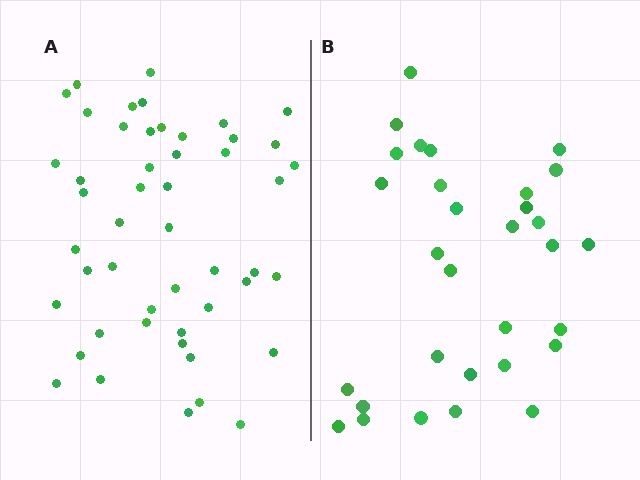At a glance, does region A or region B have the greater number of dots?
Region A (the left region) has more dots.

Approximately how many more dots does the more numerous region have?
Region A has approximately 20 more dots than region B.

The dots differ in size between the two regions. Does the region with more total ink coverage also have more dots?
No. Region B has more total ink coverage because its dots are larger, but region A actually contains more individual dots. Total area can be misleading — the number of items is what matters here.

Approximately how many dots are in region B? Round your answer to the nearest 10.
About 30 dots. (The exact count is 31, which rounds to 30.)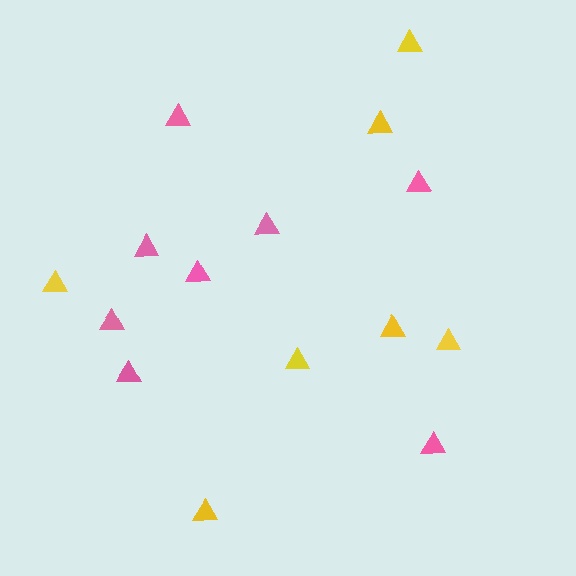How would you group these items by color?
There are 2 groups: one group of yellow triangles (7) and one group of pink triangles (8).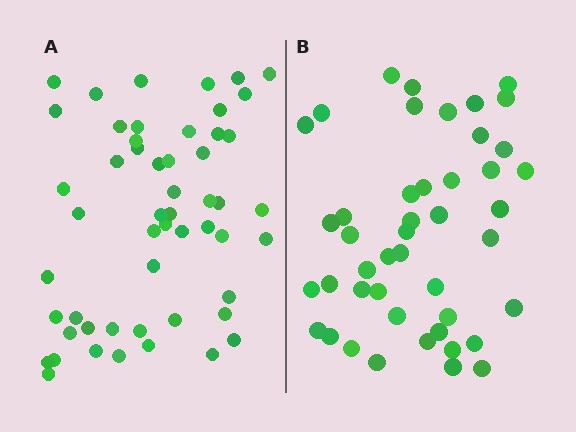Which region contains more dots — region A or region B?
Region A (the left region) has more dots.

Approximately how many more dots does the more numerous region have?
Region A has roughly 8 or so more dots than region B.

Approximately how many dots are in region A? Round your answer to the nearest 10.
About 50 dots. (The exact count is 53, which rounds to 50.)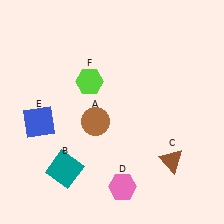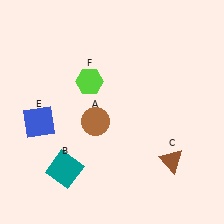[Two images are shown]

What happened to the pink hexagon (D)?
The pink hexagon (D) was removed in Image 2. It was in the bottom-right area of Image 1.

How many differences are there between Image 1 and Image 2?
There is 1 difference between the two images.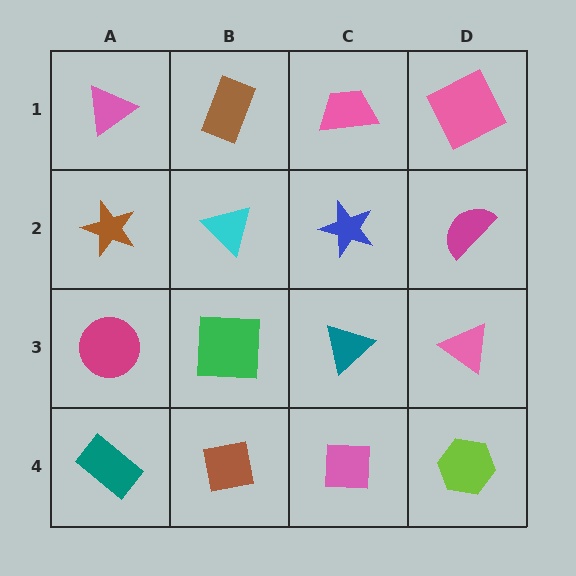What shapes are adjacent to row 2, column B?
A brown rectangle (row 1, column B), a green square (row 3, column B), a brown star (row 2, column A), a blue star (row 2, column C).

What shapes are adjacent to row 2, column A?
A pink triangle (row 1, column A), a magenta circle (row 3, column A), a cyan triangle (row 2, column B).